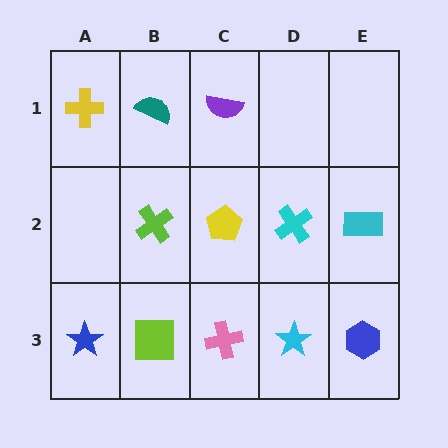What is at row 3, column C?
A pink cross.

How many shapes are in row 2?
4 shapes.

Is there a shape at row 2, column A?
No, that cell is empty.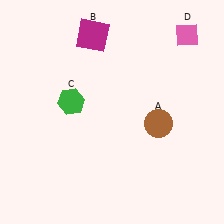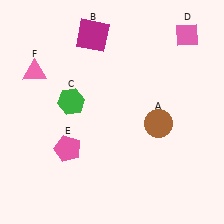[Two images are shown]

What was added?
A pink pentagon (E), a pink triangle (F) were added in Image 2.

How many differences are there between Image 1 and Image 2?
There are 2 differences between the two images.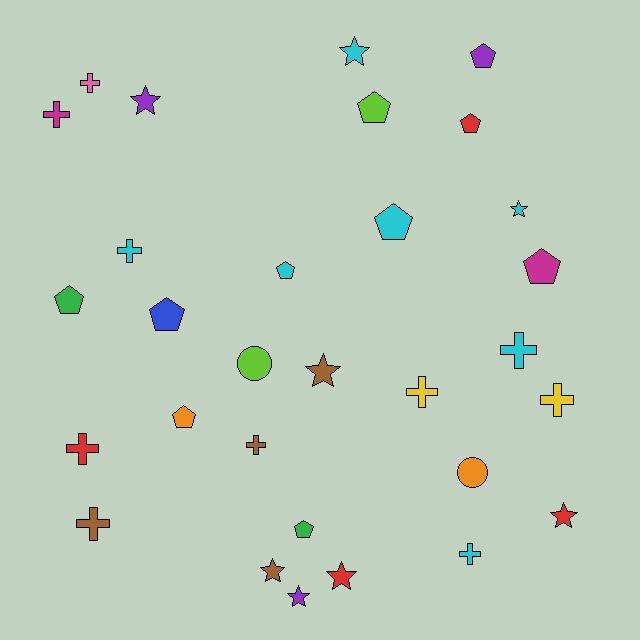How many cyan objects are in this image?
There are 7 cyan objects.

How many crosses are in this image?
There are 10 crosses.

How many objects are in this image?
There are 30 objects.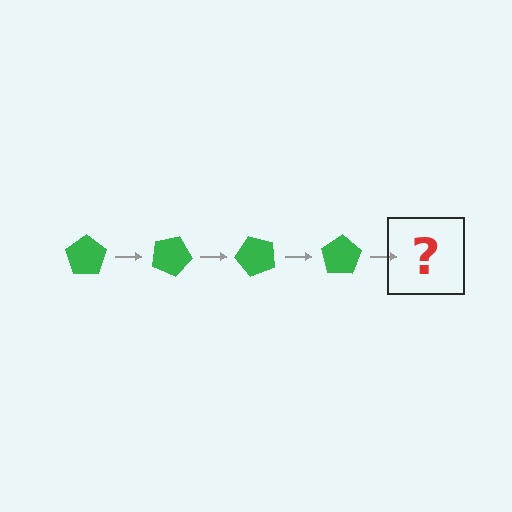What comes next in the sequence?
The next element should be a green pentagon rotated 100 degrees.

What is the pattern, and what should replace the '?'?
The pattern is that the pentagon rotates 25 degrees each step. The '?' should be a green pentagon rotated 100 degrees.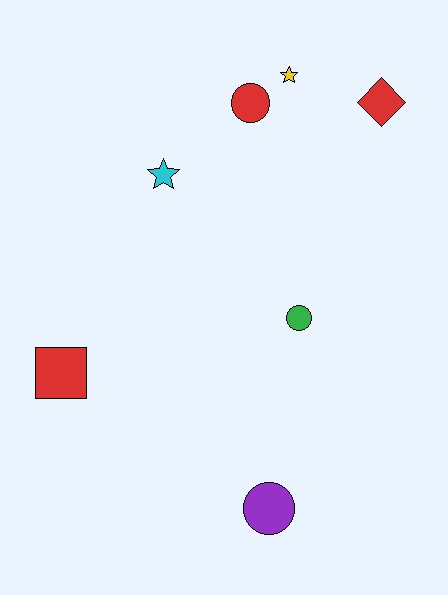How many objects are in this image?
There are 7 objects.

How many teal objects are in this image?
There are no teal objects.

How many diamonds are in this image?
There is 1 diamond.